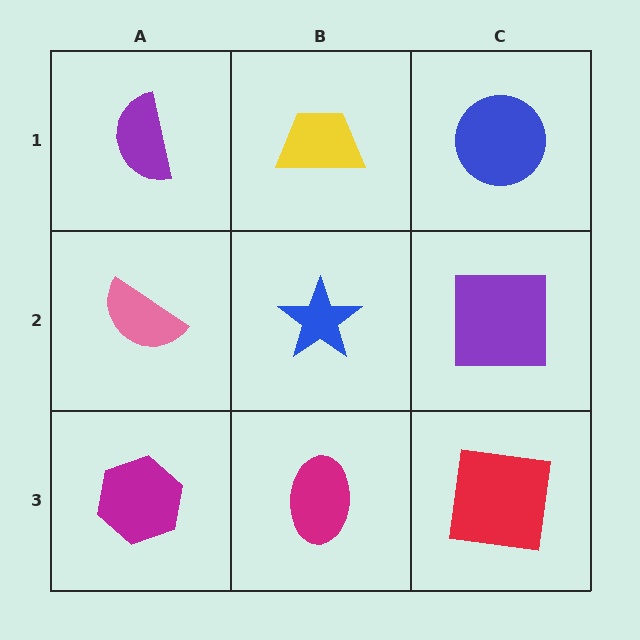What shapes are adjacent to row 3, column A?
A pink semicircle (row 2, column A), a magenta ellipse (row 3, column B).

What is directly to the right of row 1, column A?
A yellow trapezoid.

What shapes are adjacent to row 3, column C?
A purple square (row 2, column C), a magenta ellipse (row 3, column B).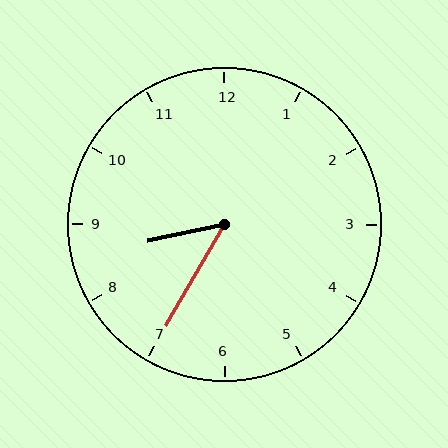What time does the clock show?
8:35.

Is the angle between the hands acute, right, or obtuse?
It is acute.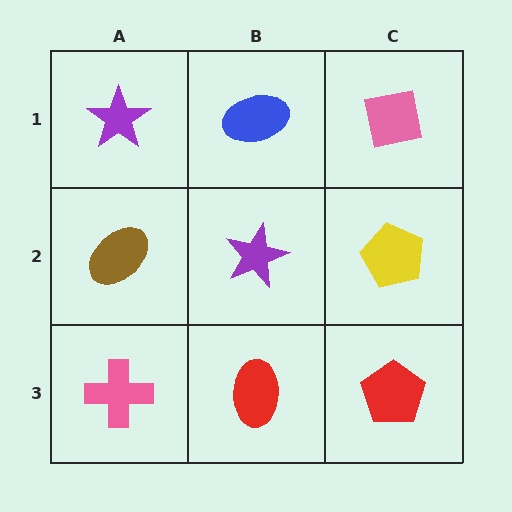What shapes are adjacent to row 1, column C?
A yellow pentagon (row 2, column C), a blue ellipse (row 1, column B).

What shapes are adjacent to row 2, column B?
A blue ellipse (row 1, column B), a red ellipse (row 3, column B), a brown ellipse (row 2, column A), a yellow pentagon (row 2, column C).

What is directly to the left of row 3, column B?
A pink cross.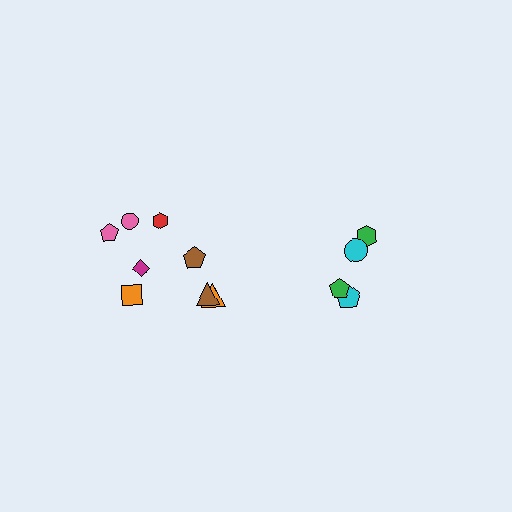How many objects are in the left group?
There are 8 objects.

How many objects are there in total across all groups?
There are 12 objects.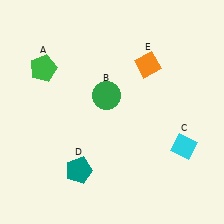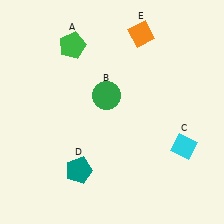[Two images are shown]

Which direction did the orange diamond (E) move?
The orange diamond (E) moved up.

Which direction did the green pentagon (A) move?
The green pentagon (A) moved right.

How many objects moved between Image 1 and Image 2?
2 objects moved between the two images.